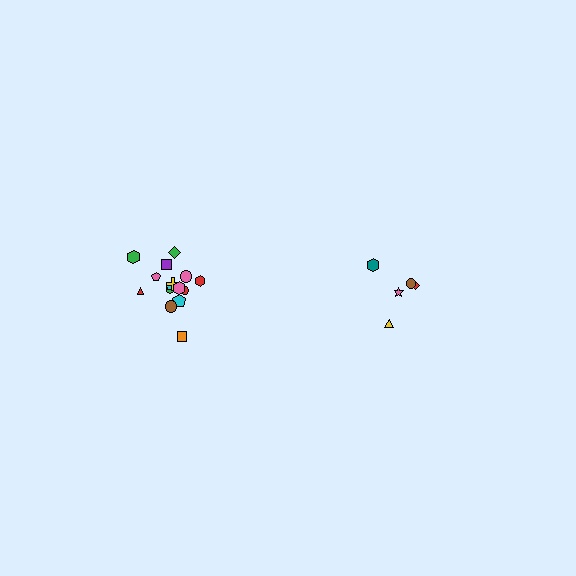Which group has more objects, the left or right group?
The left group.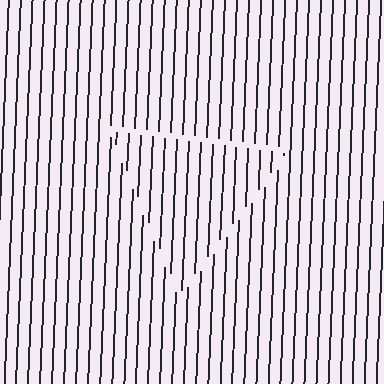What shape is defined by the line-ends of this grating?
An illusory triangle. The interior of the shape contains the same grating, shifted by half a period — the contour is defined by the phase discontinuity where line-ends from the inner and outer gratings abut.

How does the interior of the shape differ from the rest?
The interior of the shape contains the same grating, shifted by half a period — the contour is defined by the phase discontinuity where line-ends from the inner and outer gratings abut.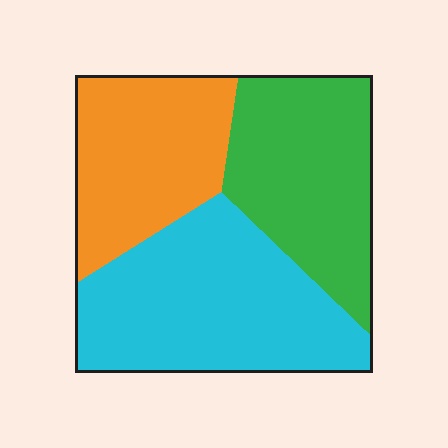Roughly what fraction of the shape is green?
Green covers 31% of the shape.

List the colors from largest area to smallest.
From largest to smallest: cyan, green, orange.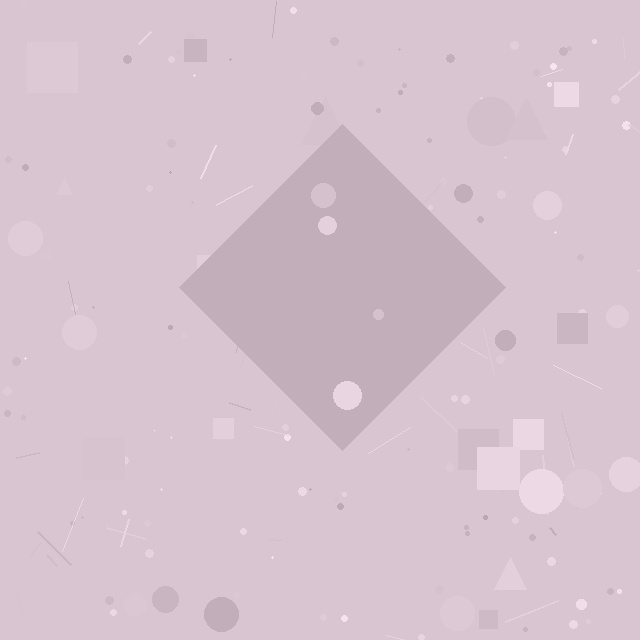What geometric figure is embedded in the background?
A diamond is embedded in the background.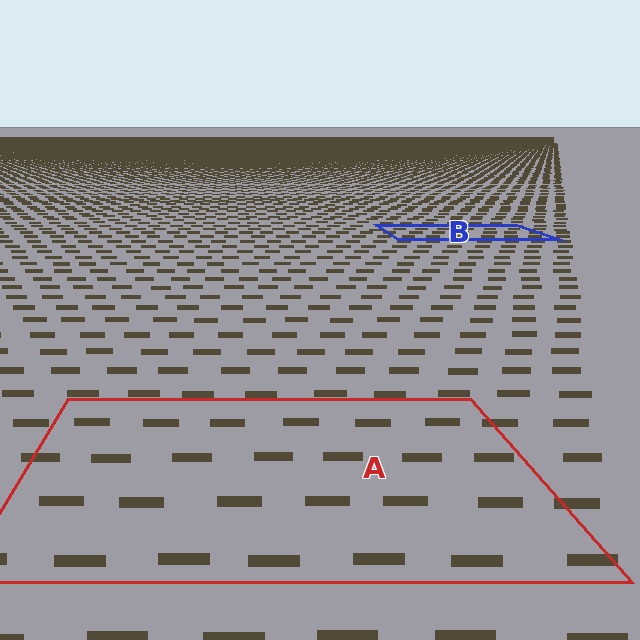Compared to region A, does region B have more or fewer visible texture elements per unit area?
Region B has more texture elements per unit area — they are packed more densely because it is farther away.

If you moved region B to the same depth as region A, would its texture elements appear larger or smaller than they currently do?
They would appear larger. At a closer depth, the same texture elements are projected at a bigger on-screen size.